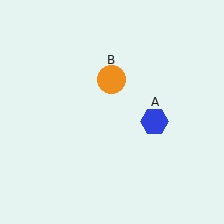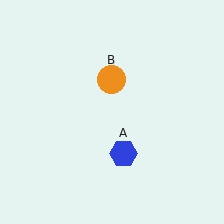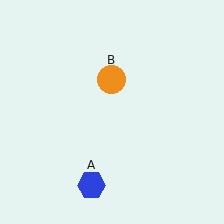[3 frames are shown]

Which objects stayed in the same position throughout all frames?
Orange circle (object B) remained stationary.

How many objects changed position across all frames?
1 object changed position: blue hexagon (object A).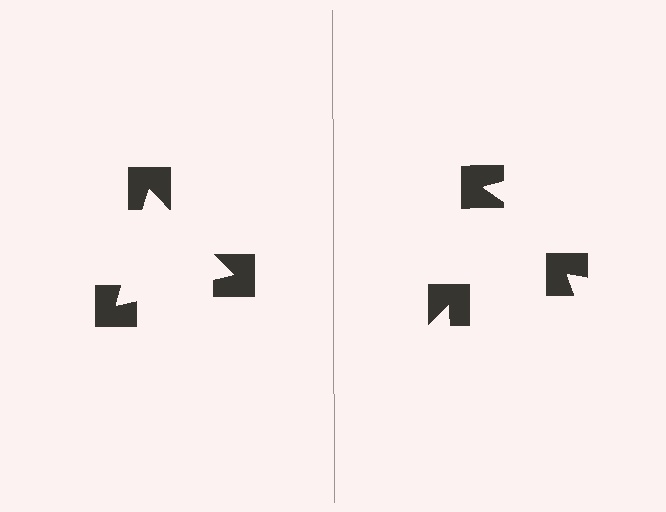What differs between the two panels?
The notched squares are positioned identically on both sides; only the wedge orientations differ. On the left they align to a triangle; on the right they are misaligned.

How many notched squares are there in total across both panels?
6 — 3 on each side.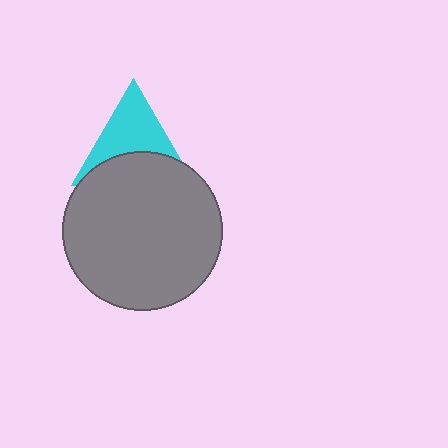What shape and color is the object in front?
The object in front is a gray circle.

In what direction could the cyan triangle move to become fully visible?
The cyan triangle could move up. That would shift it out from behind the gray circle entirely.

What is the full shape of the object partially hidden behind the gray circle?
The partially hidden object is a cyan triangle.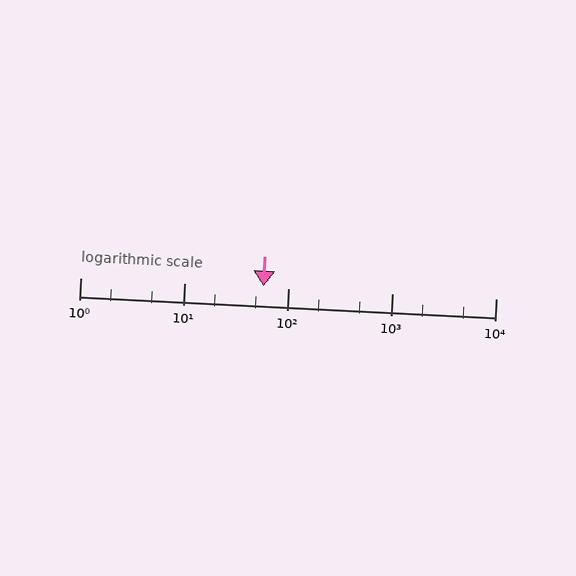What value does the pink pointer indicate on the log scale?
The pointer indicates approximately 58.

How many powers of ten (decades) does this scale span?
The scale spans 4 decades, from 1 to 10000.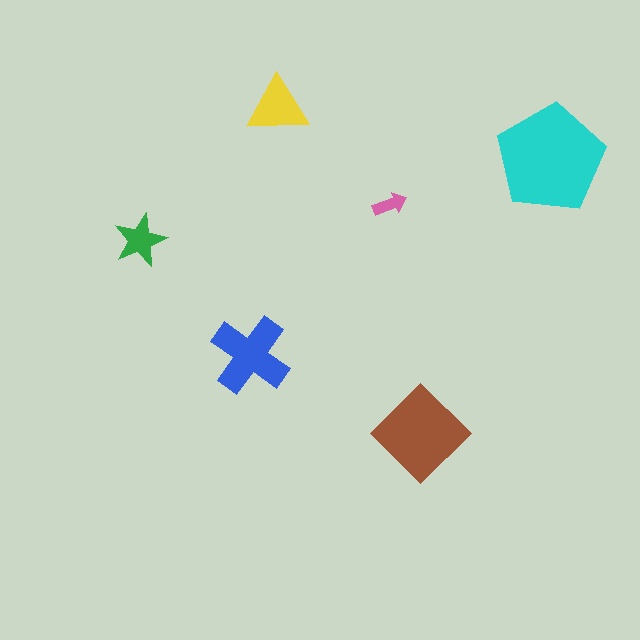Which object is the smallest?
The pink arrow.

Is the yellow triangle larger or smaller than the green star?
Larger.